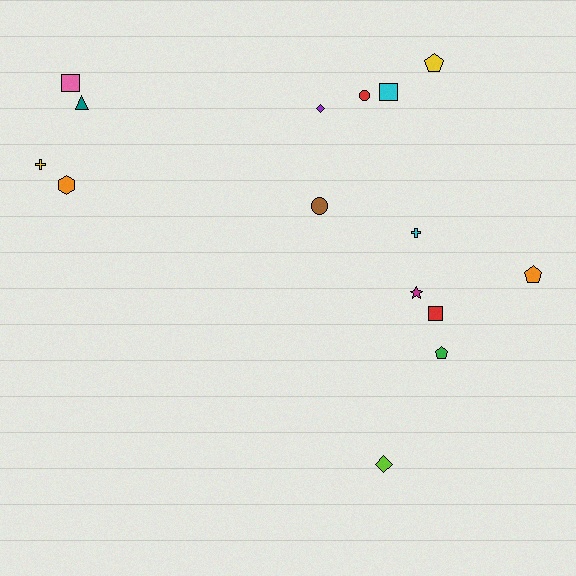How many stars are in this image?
There is 1 star.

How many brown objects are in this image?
There is 1 brown object.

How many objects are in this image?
There are 15 objects.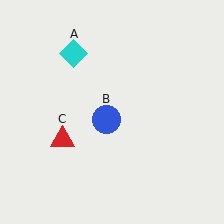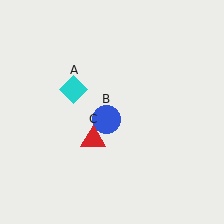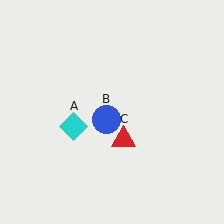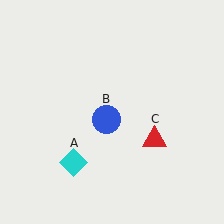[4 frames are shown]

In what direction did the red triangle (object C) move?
The red triangle (object C) moved right.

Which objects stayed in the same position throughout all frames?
Blue circle (object B) remained stationary.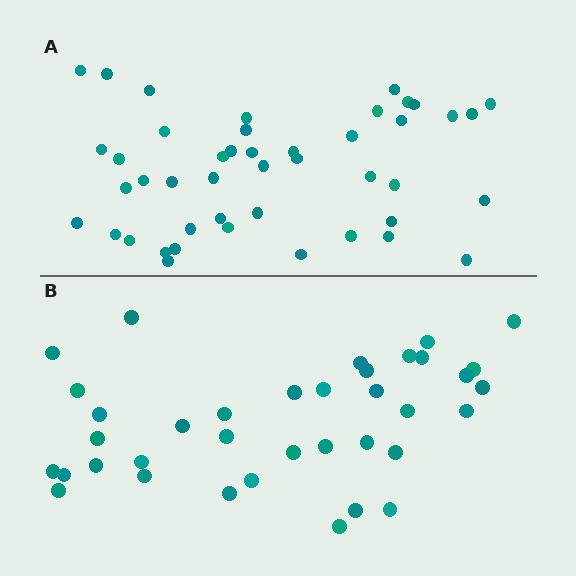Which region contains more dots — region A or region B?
Region A (the top region) has more dots.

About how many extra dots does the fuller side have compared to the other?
Region A has roughly 8 or so more dots than region B.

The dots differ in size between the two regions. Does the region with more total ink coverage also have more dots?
No. Region B has more total ink coverage because its dots are larger, but region A actually contains more individual dots. Total area can be misleading — the number of items is what matters here.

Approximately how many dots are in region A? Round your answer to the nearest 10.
About 40 dots. (The exact count is 45, which rounds to 40.)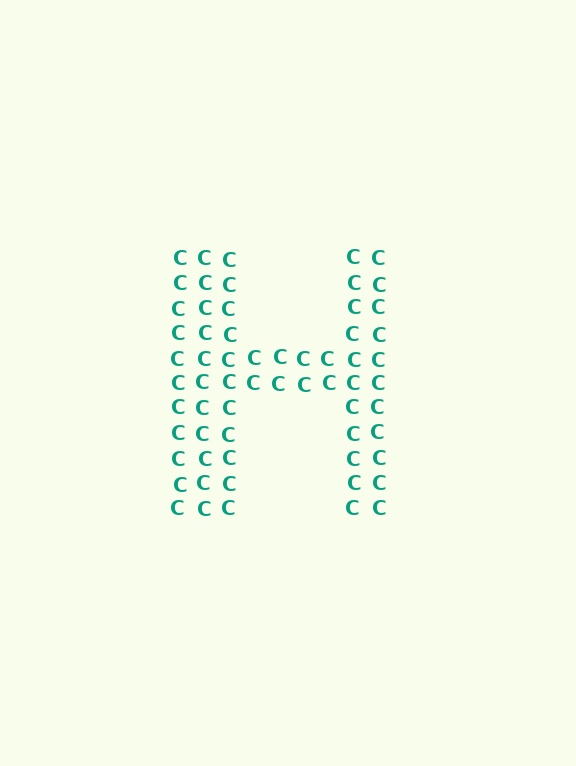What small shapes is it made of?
It is made of small letter C's.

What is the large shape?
The large shape is the letter H.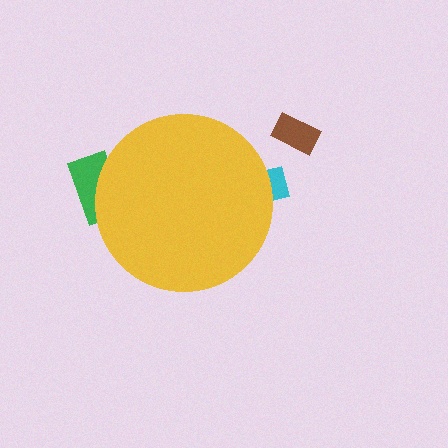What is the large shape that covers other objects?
A yellow circle.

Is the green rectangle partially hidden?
Yes, the green rectangle is partially hidden behind the yellow circle.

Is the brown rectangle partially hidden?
No, the brown rectangle is fully visible.